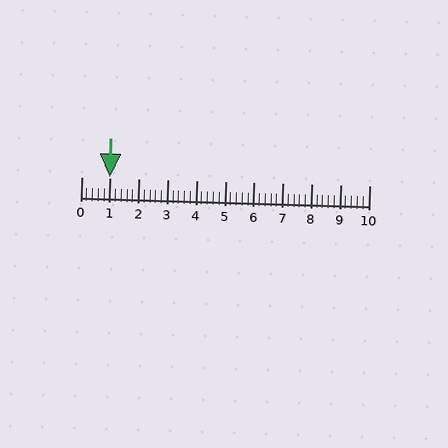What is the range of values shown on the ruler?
The ruler shows values from 0 to 10.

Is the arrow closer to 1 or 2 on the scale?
The arrow is closer to 1.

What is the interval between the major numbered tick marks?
The major tick marks are spaced 1 units apart.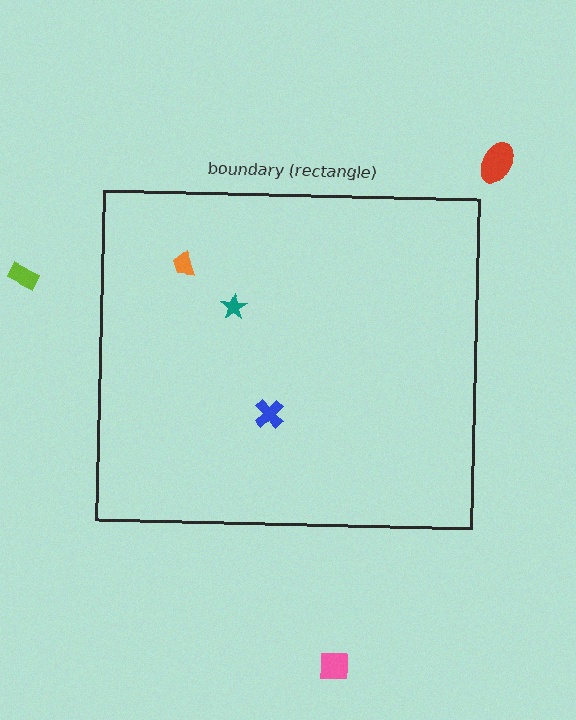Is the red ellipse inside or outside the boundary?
Outside.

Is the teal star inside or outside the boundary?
Inside.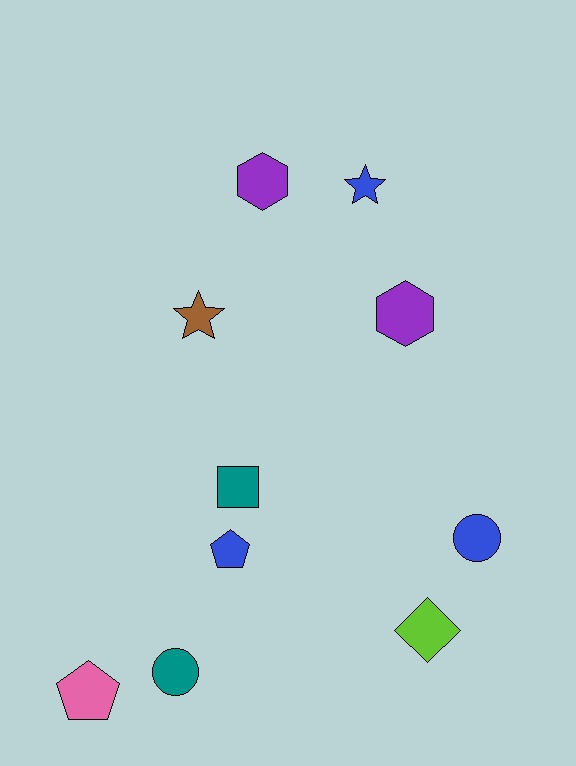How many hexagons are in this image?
There are 2 hexagons.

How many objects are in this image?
There are 10 objects.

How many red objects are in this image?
There are no red objects.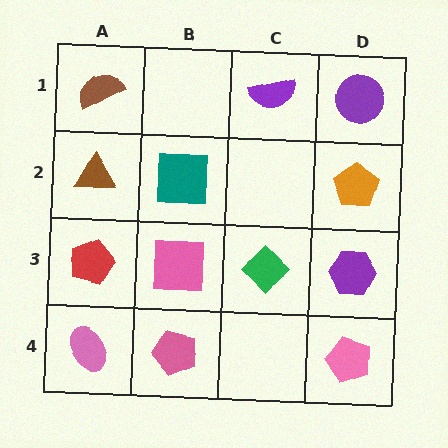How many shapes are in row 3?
4 shapes.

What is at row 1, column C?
A purple semicircle.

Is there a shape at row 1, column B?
No, that cell is empty.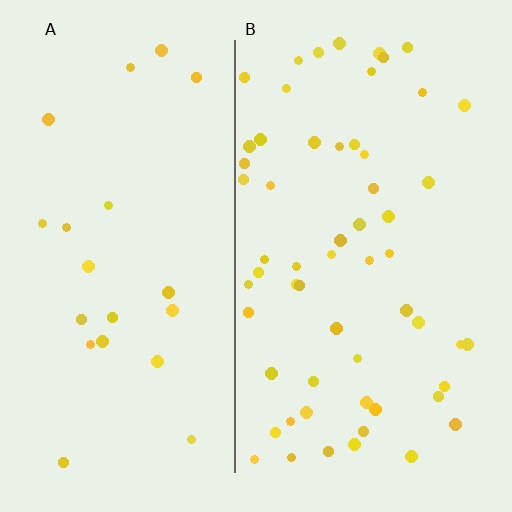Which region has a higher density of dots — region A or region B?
B (the right).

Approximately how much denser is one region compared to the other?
Approximately 2.7× — region B over region A.